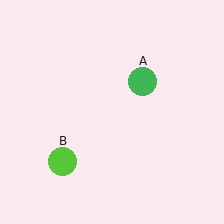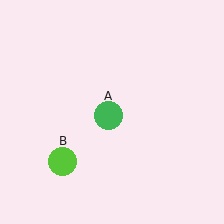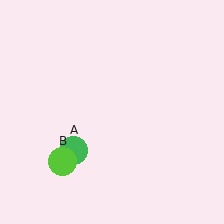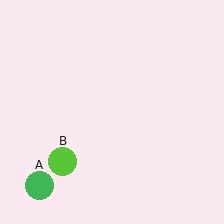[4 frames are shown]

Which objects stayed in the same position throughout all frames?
Lime circle (object B) remained stationary.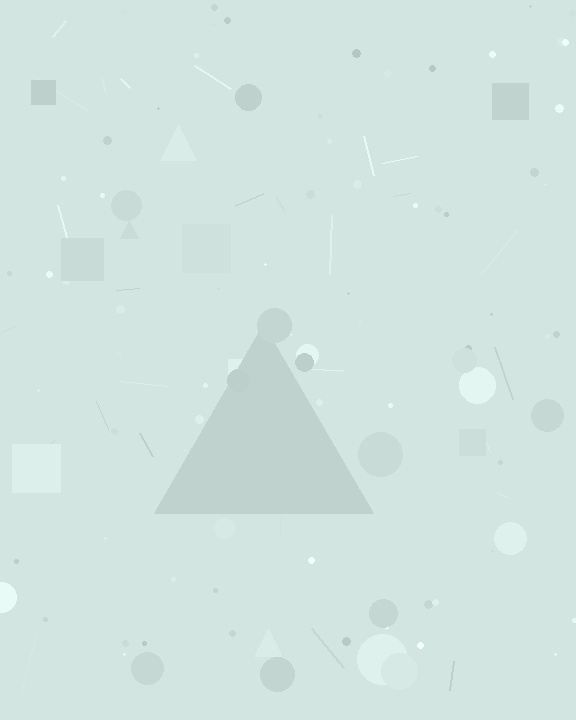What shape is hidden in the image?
A triangle is hidden in the image.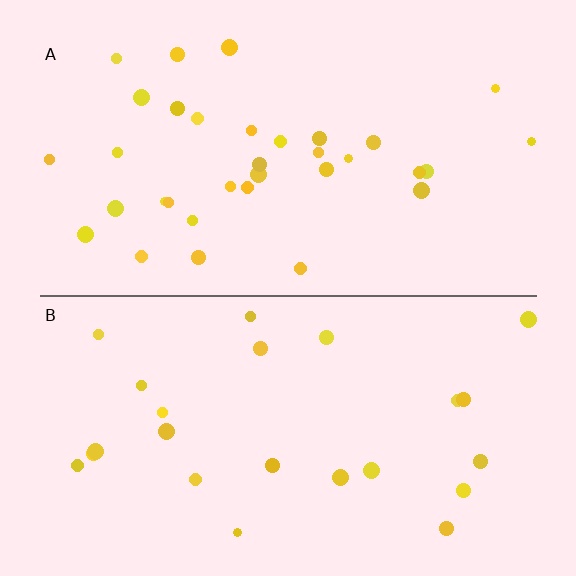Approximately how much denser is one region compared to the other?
Approximately 1.4× — region A over region B.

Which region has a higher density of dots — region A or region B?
A (the top).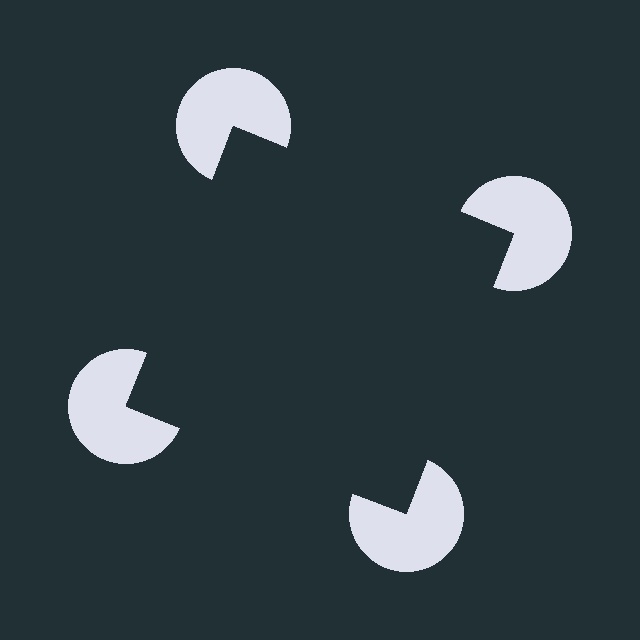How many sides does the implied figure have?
4 sides.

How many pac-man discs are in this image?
There are 4 — one at each vertex of the illusory square.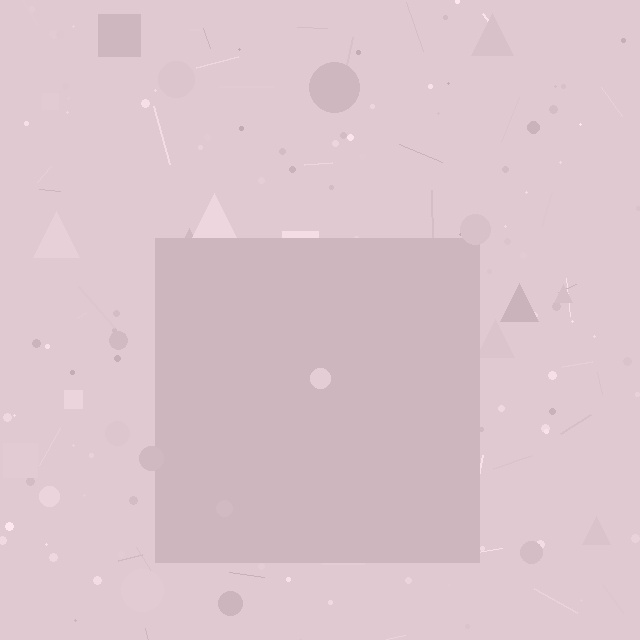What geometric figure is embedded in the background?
A square is embedded in the background.